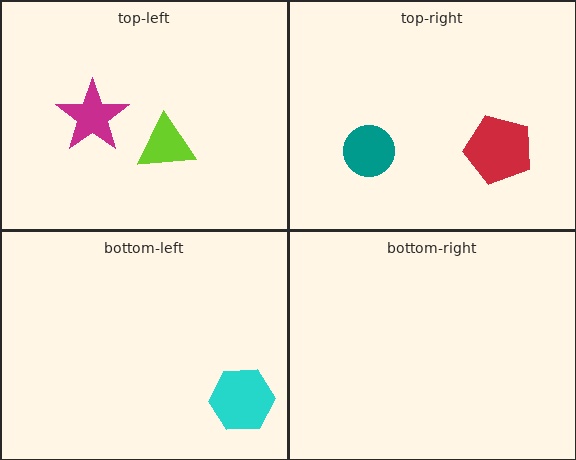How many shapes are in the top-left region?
2.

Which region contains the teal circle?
The top-right region.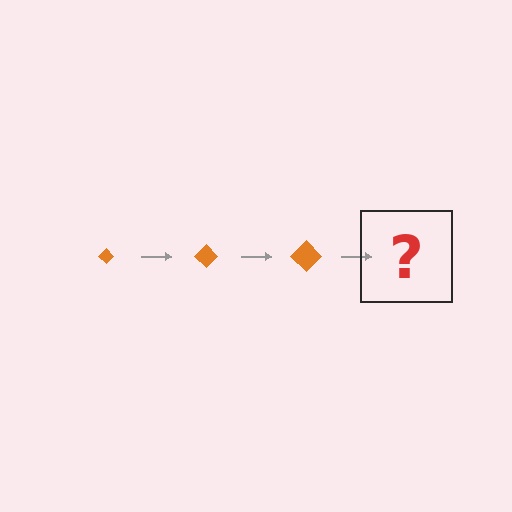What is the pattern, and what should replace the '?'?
The pattern is that the diamond gets progressively larger each step. The '?' should be an orange diamond, larger than the previous one.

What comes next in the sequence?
The next element should be an orange diamond, larger than the previous one.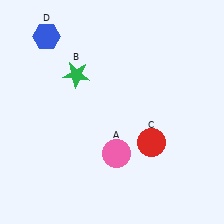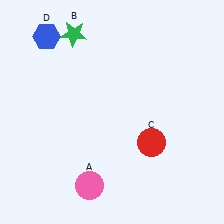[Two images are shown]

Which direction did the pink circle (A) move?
The pink circle (A) moved down.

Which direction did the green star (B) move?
The green star (B) moved up.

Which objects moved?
The objects that moved are: the pink circle (A), the green star (B).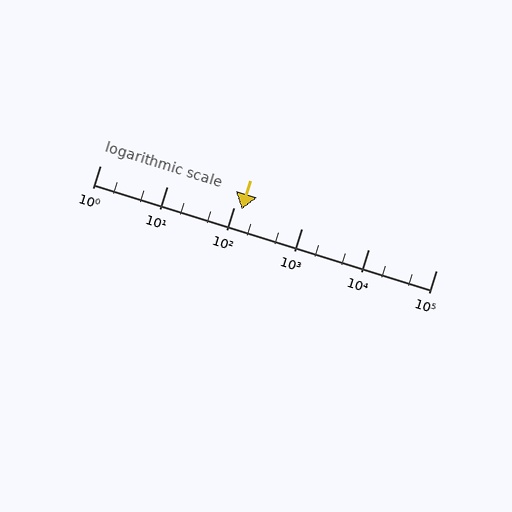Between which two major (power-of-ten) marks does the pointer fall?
The pointer is between 100 and 1000.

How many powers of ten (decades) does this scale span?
The scale spans 5 decades, from 1 to 100000.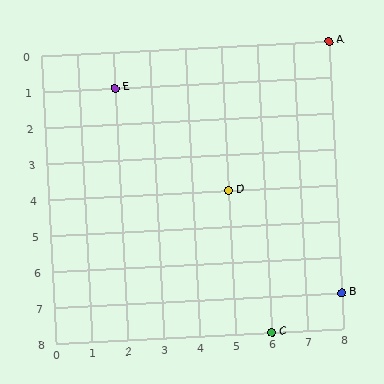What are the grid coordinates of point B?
Point B is at grid coordinates (8, 7).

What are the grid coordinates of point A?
Point A is at grid coordinates (8, 0).